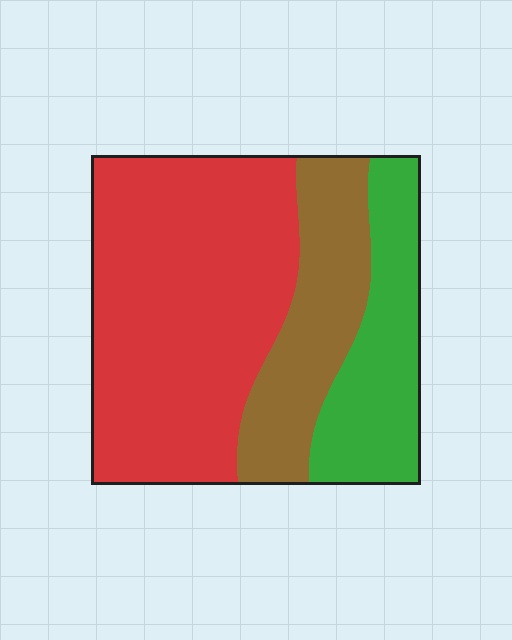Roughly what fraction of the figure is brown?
Brown takes up about one quarter (1/4) of the figure.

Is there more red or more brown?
Red.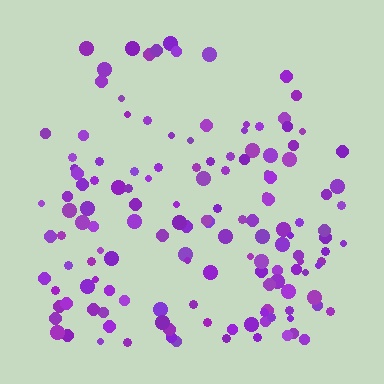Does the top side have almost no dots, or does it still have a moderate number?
Still a moderate number, just noticeably fewer than the bottom.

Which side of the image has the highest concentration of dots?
The bottom.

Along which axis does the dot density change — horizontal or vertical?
Vertical.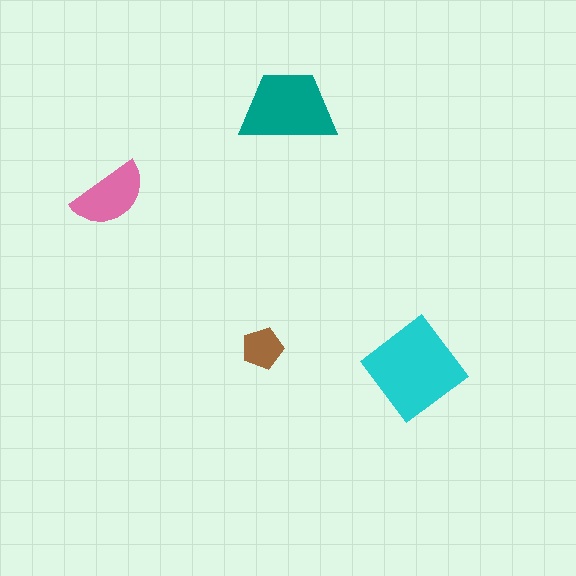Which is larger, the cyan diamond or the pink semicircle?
The cyan diamond.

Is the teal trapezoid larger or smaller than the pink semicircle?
Larger.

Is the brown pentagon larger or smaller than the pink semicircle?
Smaller.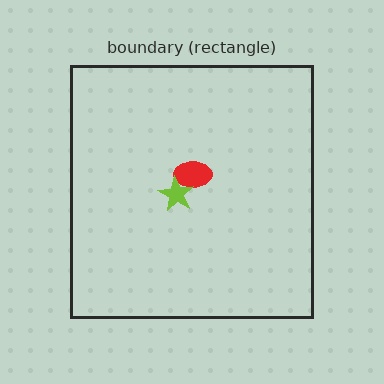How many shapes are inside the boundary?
2 inside, 0 outside.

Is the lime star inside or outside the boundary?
Inside.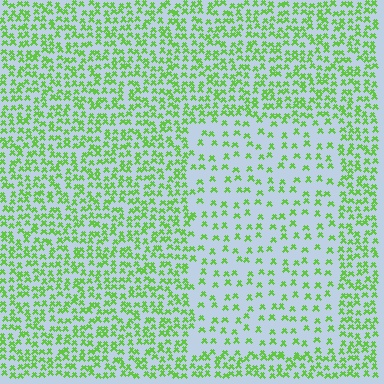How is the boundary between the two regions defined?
The boundary is defined by a change in element density (approximately 2.2x ratio). All elements are the same color, size, and shape.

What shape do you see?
I see a rectangle.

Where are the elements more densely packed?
The elements are more densely packed outside the rectangle boundary.